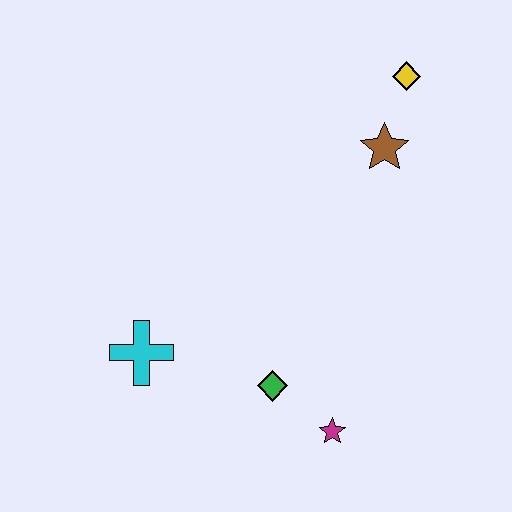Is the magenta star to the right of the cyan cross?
Yes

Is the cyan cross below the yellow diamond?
Yes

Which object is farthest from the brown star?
The cyan cross is farthest from the brown star.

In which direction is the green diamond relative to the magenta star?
The green diamond is to the left of the magenta star.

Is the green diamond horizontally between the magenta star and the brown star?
No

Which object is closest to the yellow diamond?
The brown star is closest to the yellow diamond.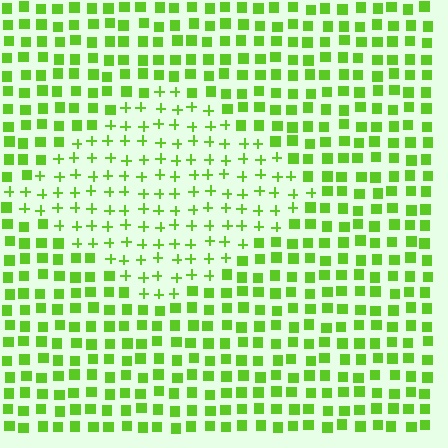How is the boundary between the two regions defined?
The boundary is defined by a change in element shape: plus signs inside vs. squares outside. All elements share the same color and spacing.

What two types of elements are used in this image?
The image uses plus signs inside the diamond region and squares outside it.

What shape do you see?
I see a diamond.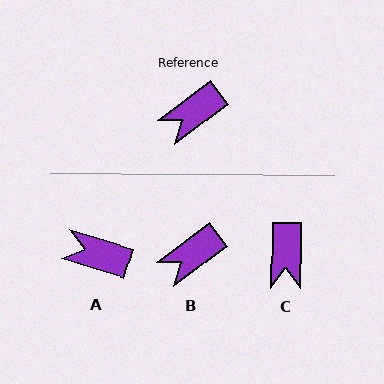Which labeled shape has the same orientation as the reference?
B.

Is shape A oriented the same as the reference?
No, it is off by about 53 degrees.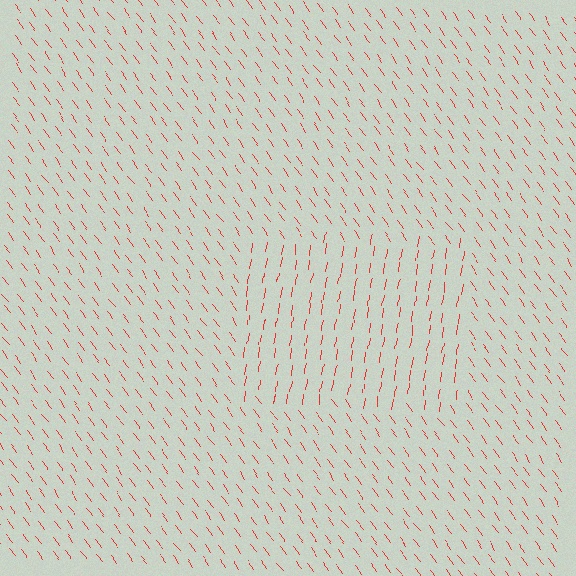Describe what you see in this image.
The image is filled with small red line segments. A rectangle region in the image has lines oriented differently from the surrounding lines, creating a visible texture boundary.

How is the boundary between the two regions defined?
The boundary is defined purely by a change in line orientation (approximately 45 degrees difference). All lines are the same color and thickness.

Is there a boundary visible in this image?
Yes, there is a texture boundary formed by a change in line orientation.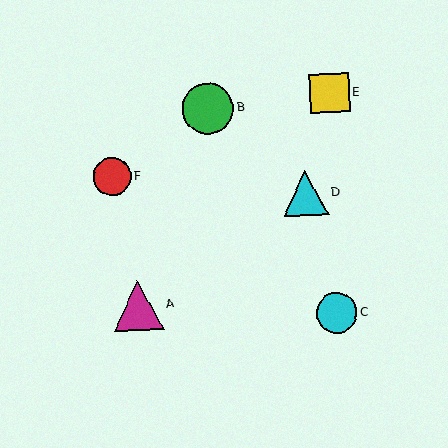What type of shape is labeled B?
Shape B is a green circle.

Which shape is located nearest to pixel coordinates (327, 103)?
The yellow square (labeled E) at (330, 93) is nearest to that location.